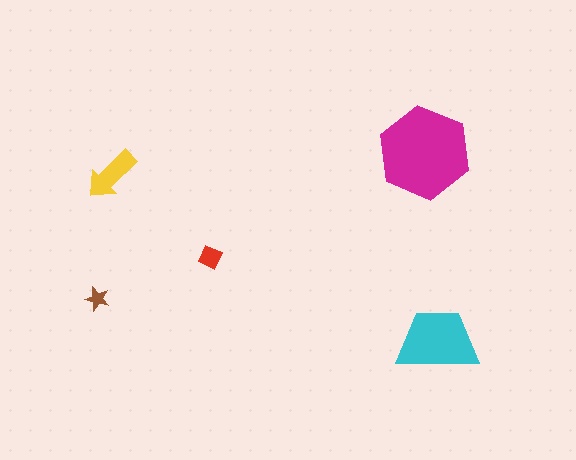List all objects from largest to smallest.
The magenta hexagon, the cyan trapezoid, the yellow arrow, the red diamond, the brown star.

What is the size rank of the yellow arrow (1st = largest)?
3rd.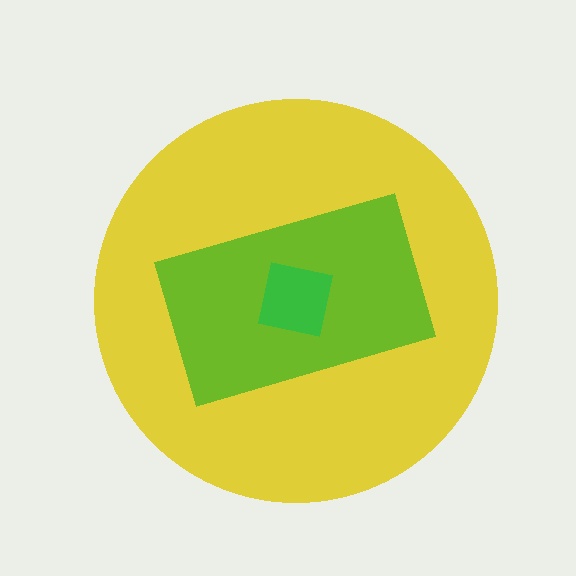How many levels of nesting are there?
3.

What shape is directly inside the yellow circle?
The lime rectangle.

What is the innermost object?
The green square.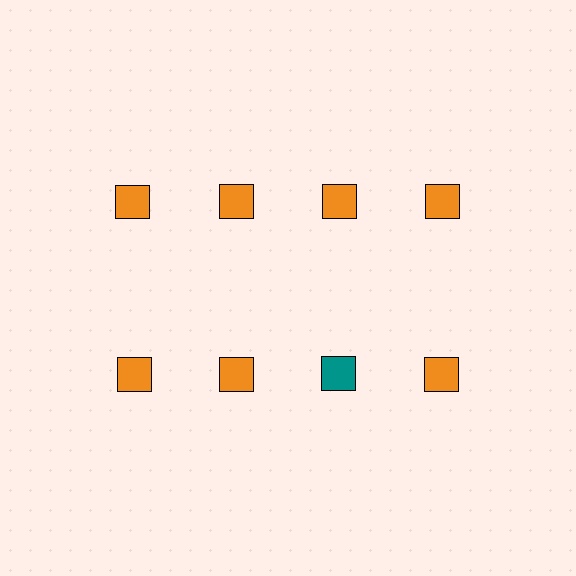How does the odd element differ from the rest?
It has a different color: teal instead of orange.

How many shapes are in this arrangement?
There are 8 shapes arranged in a grid pattern.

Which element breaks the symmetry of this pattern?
The teal square in the second row, center column breaks the symmetry. All other shapes are orange squares.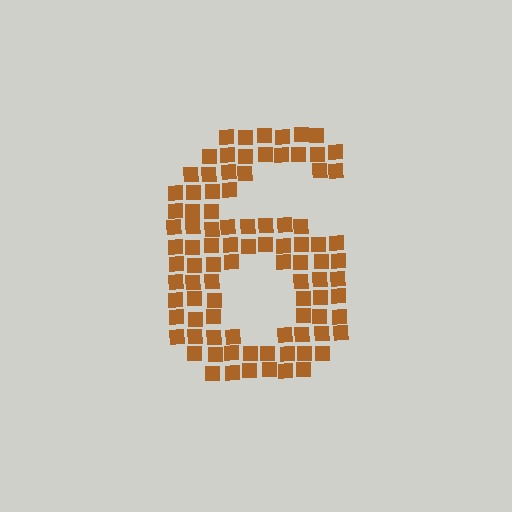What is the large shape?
The large shape is the digit 6.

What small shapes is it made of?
It is made of small squares.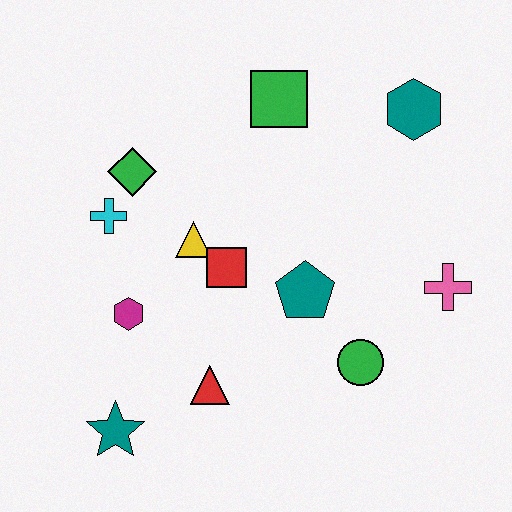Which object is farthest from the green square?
The teal star is farthest from the green square.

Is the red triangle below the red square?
Yes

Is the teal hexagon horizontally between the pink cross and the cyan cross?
Yes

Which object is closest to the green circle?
The teal pentagon is closest to the green circle.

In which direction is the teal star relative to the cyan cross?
The teal star is below the cyan cross.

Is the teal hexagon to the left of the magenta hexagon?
No